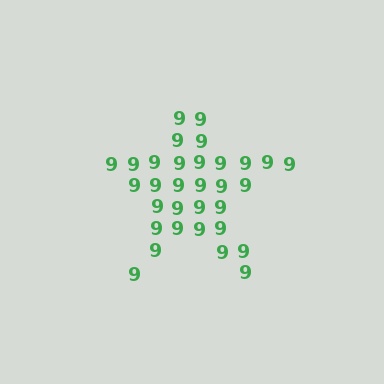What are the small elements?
The small elements are digit 9's.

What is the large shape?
The large shape is a star.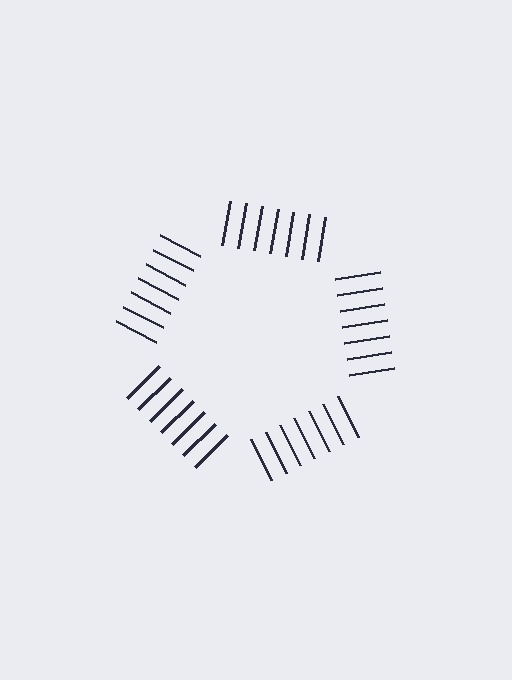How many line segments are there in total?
35 — 7 along each of the 5 edges.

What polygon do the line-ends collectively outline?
An illusory pentagon — the line segments terminate on its edges but no continuous stroke is drawn.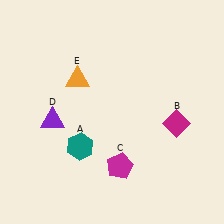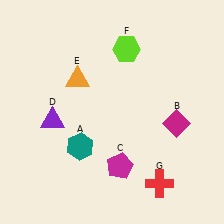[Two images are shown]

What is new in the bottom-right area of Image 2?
A red cross (G) was added in the bottom-right area of Image 2.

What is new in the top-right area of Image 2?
A lime hexagon (F) was added in the top-right area of Image 2.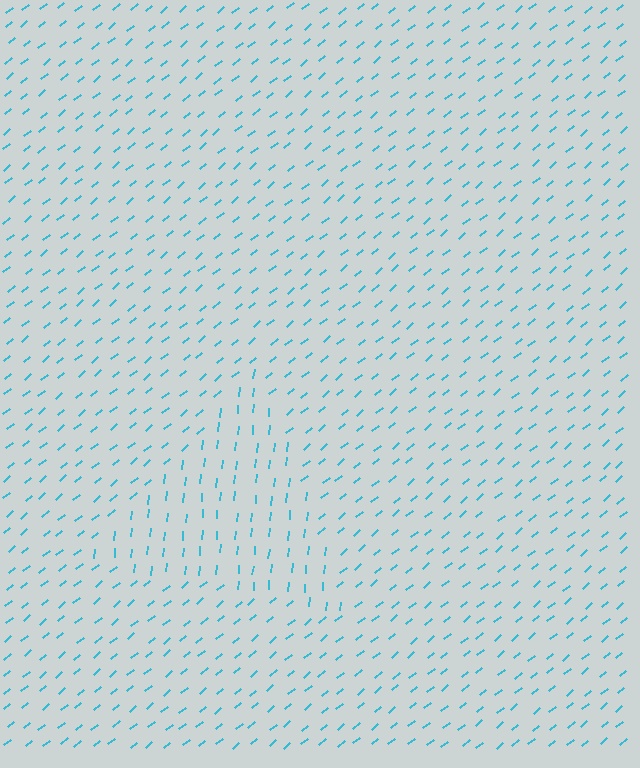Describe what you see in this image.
The image is filled with small cyan line segments. A triangle region in the image has lines oriented differently from the surrounding lines, creating a visible texture boundary.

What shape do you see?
I see a triangle.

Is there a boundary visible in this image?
Yes, there is a texture boundary formed by a change in line orientation.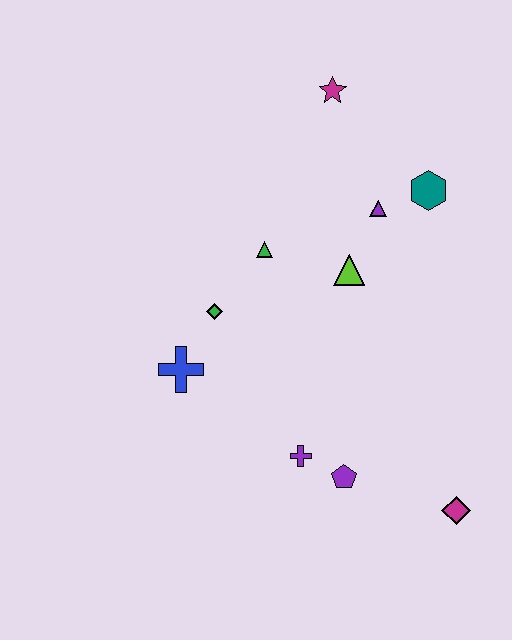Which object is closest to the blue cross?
The green diamond is closest to the blue cross.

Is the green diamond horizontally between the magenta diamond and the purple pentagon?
No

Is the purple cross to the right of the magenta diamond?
No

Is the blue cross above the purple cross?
Yes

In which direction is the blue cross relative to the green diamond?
The blue cross is below the green diamond.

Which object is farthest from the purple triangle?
The magenta diamond is farthest from the purple triangle.